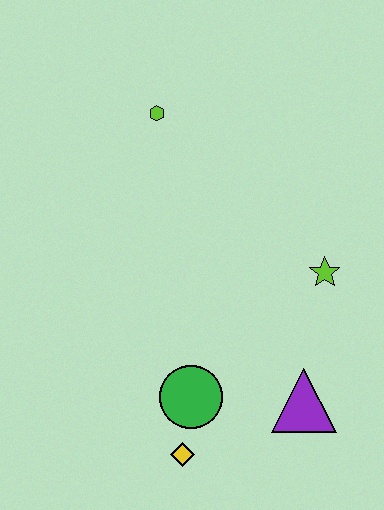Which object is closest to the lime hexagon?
The lime star is closest to the lime hexagon.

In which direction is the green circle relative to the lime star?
The green circle is to the left of the lime star.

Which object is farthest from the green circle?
The lime hexagon is farthest from the green circle.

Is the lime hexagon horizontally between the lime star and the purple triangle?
No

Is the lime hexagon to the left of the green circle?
Yes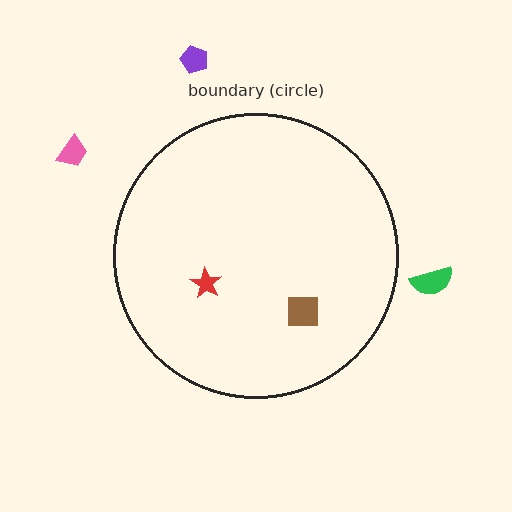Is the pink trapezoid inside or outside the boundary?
Outside.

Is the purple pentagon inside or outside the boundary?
Outside.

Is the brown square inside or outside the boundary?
Inside.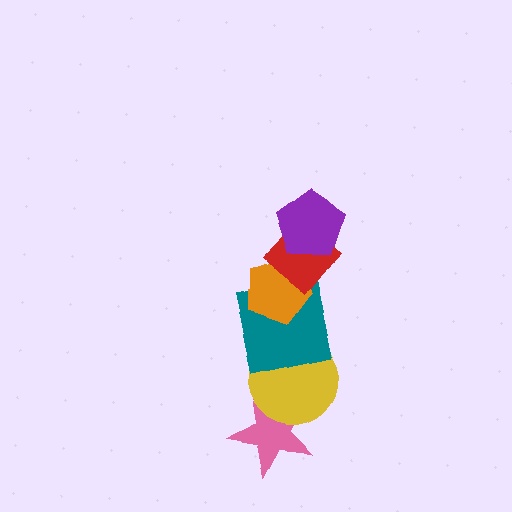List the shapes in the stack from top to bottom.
From top to bottom: the purple pentagon, the red diamond, the orange pentagon, the teal square, the yellow circle, the pink star.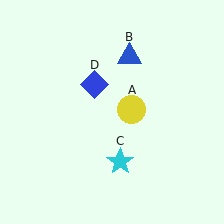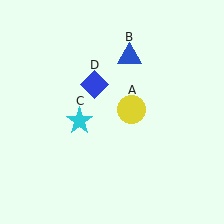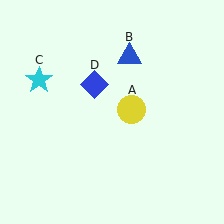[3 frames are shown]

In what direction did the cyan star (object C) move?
The cyan star (object C) moved up and to the left.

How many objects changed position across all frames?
1 object changed position: cyan star (object C).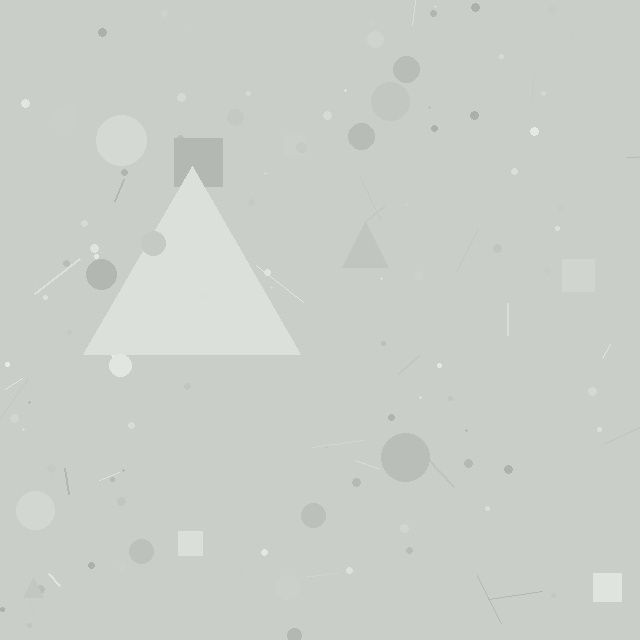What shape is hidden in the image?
A triangle is hidden in the image.